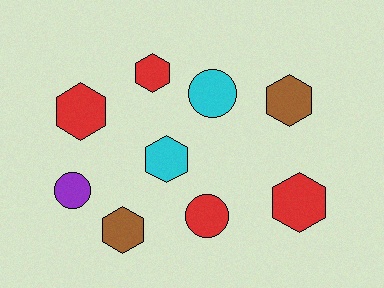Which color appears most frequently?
Red, with 4 objects.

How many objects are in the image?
There are 9 objects.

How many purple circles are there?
There is 1 purple circle.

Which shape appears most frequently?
Hexagon, with 6 objects.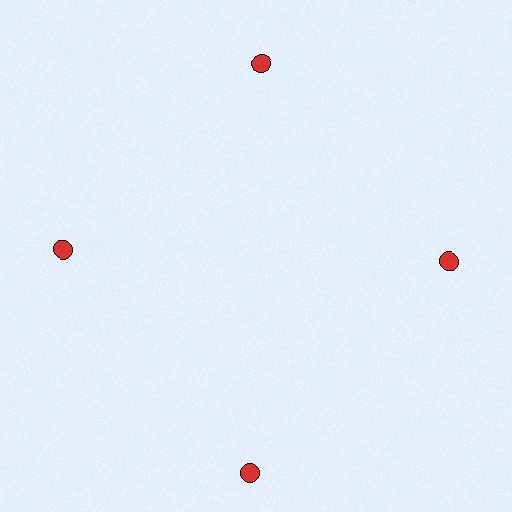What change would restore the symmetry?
The symmetry would be restored by moving it inward, back onto the ring so that all 4 circles sit at equal angles and equal distance from the center.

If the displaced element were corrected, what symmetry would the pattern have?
It would have 4-fold rotational symmetry — the pattern would map onto itself every 90 degrees.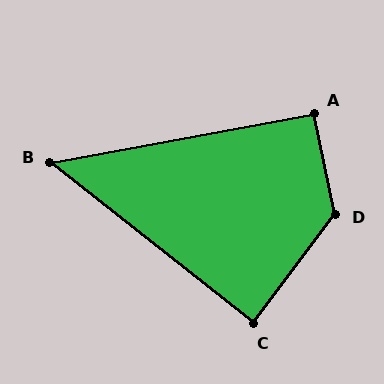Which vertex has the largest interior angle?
D, at approximately 131 degrees.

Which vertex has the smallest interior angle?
B, at approximately 49 degrees.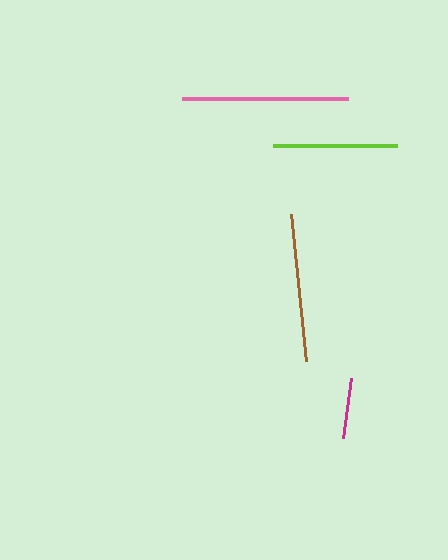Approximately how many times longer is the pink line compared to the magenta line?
The pink line is approximately 2.7 times the length of the magenta line.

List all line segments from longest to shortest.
From longest to shortest: pink, brown, lime, magenta.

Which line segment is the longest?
The pink line is the longest at approximately 166 pixels.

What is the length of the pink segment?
The pink segment is approximately 166 pixels long.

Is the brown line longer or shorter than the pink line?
The pink line is longer than the brown line.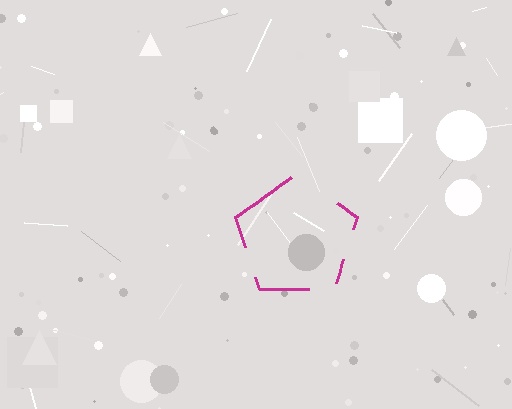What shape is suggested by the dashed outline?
The dashed outline suggests a pentagon.